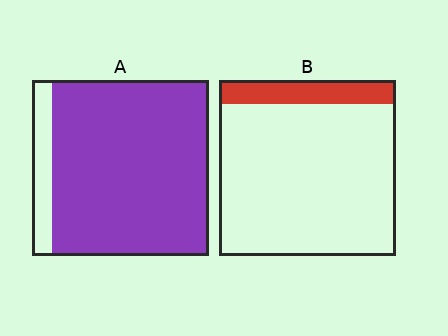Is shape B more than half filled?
No.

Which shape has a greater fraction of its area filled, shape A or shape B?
Shape A.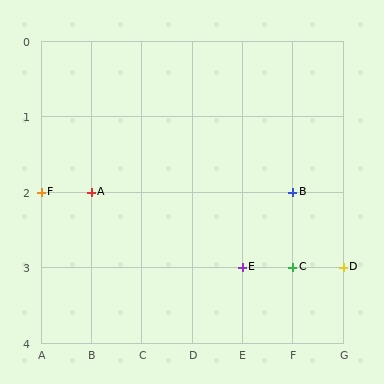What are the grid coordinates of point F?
Point F is at grid coordinates (A, 2).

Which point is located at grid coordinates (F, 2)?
Point B is at (F, 2).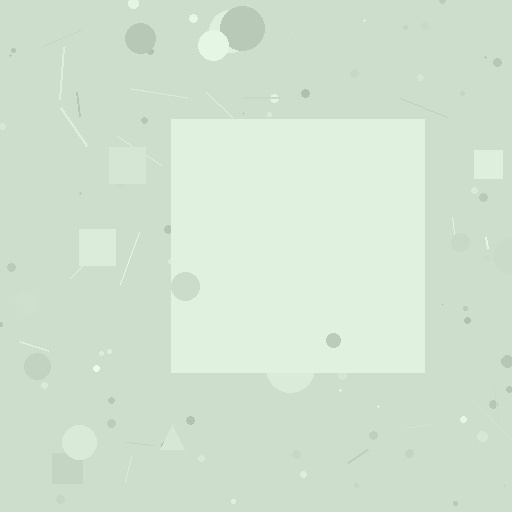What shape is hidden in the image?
A square is hidden in the image.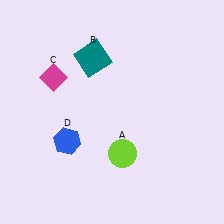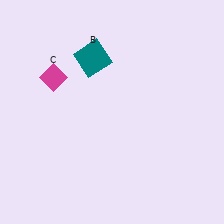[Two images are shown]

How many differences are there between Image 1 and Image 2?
There are 2 differences between the two images.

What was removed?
The lime circle (A), the blue hexagon (D) were removed in Image 2.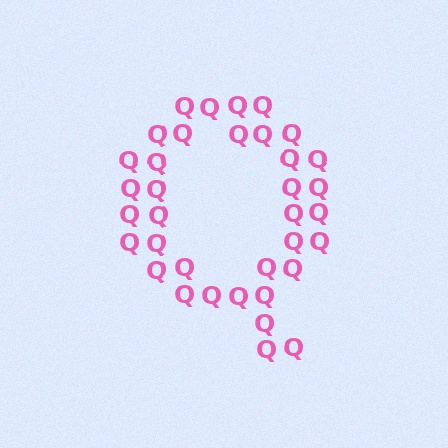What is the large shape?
The large shape is the letter Q.